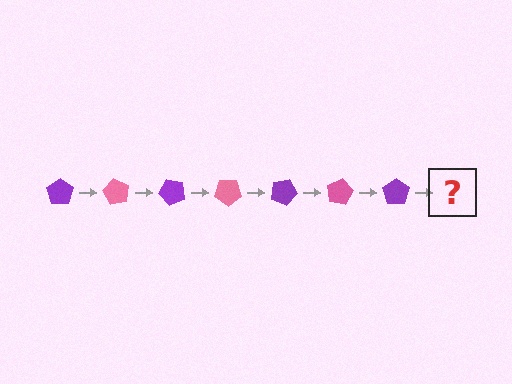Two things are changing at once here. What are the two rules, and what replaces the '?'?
The two rules are that it rotates 60 degrees each step and the color cycles through purple and pink. The '?' should be a pink pentagon, rotated 420 degrees from the start.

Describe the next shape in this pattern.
It should be a pink pentagon, rotated 420 degrees from the start.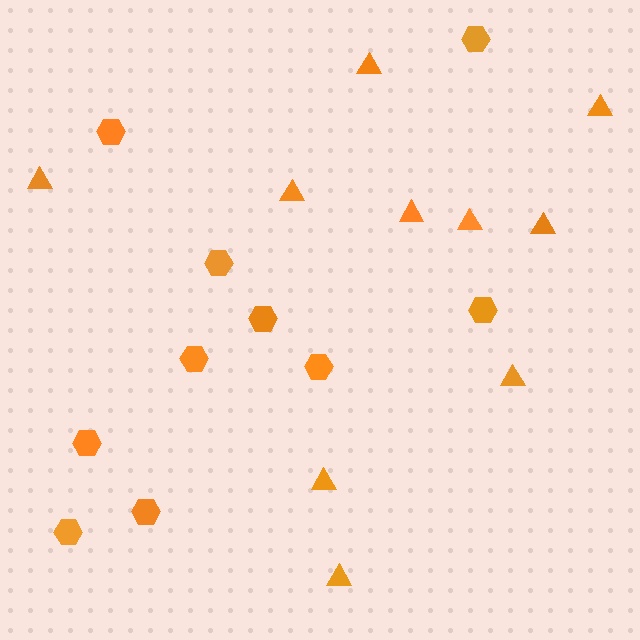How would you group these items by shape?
There are 2 groups: one group of triangles (10) and one group of hexagons (10).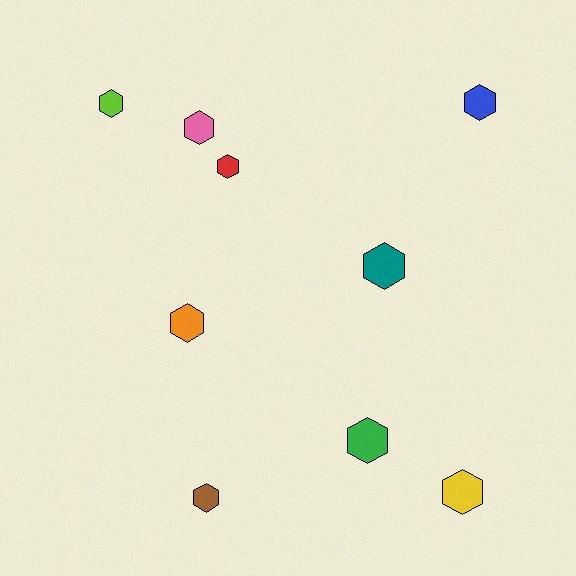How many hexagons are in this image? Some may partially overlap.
There are 9 hexagons.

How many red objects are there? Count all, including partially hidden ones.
There is 1 red object.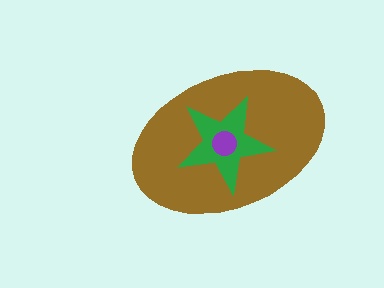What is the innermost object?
The purple circle.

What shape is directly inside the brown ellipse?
The green star.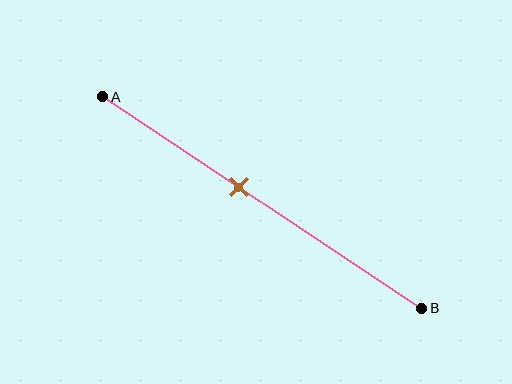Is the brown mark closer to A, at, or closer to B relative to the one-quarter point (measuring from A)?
The brown mark is closer to point B than the one-quarter point of segment AB.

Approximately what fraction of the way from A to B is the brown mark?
The brown mark is approximately 45% of the way from A to B.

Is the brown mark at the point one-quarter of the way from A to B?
No, the mark is at about 45% from A, not at the 25% one-quarter point.